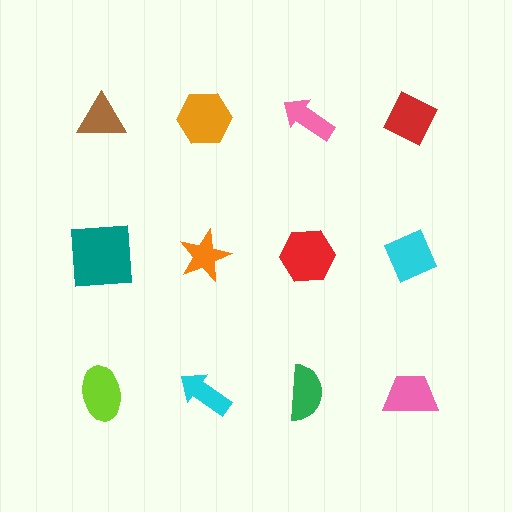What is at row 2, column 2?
An orange star.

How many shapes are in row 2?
4 shapes.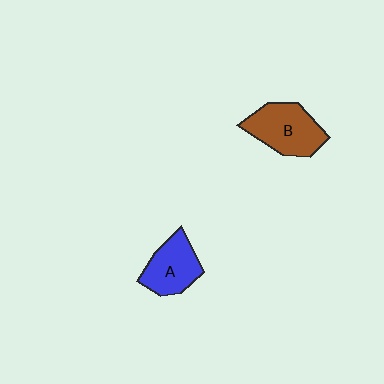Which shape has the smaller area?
Shape A (blue).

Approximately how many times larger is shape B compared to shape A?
Approximately 1.2 times.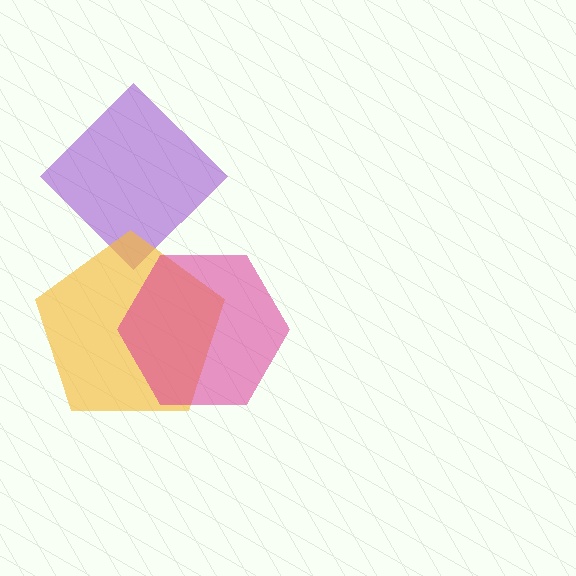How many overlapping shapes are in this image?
There are 3 overlapping shapes in the image.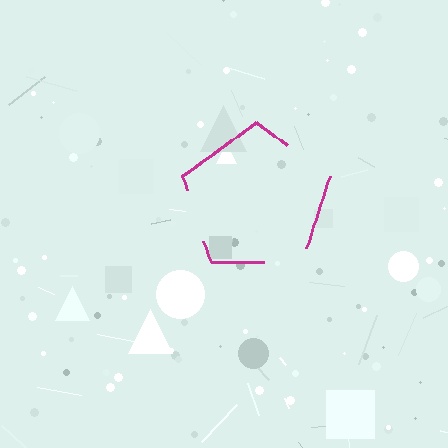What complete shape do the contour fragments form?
The contour fragments form a pentagon.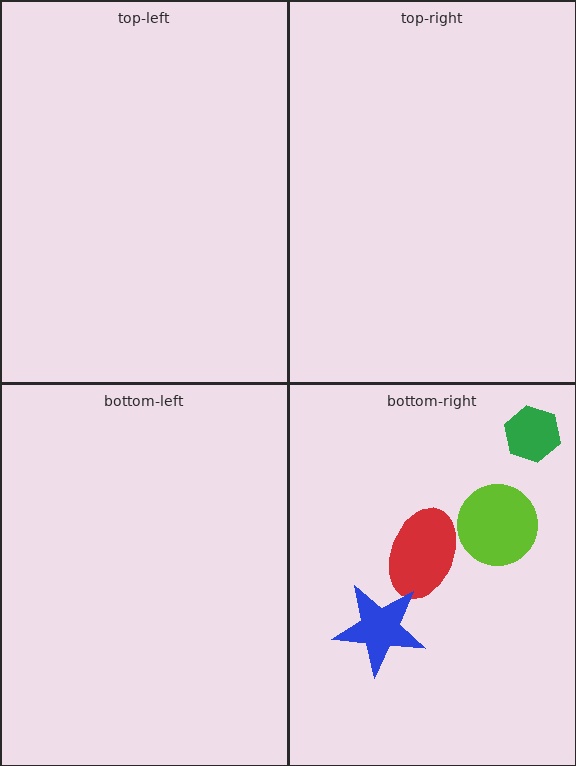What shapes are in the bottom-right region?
The red ellipse, the lime circle, the green hexagon, the blue star.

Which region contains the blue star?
The bottom-right region.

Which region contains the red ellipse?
The bottom-right region.